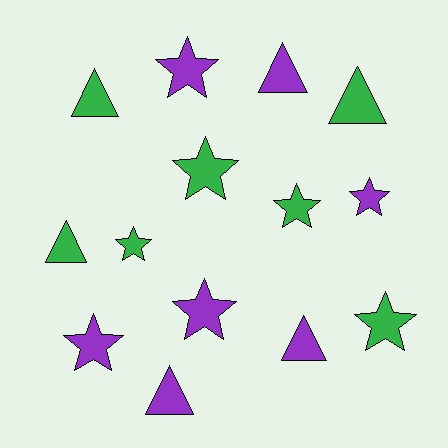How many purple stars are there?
There are 4 purple stars.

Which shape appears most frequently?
Star, with 8 objects.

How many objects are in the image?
There are 14 objects.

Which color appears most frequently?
Green, with 7 objects.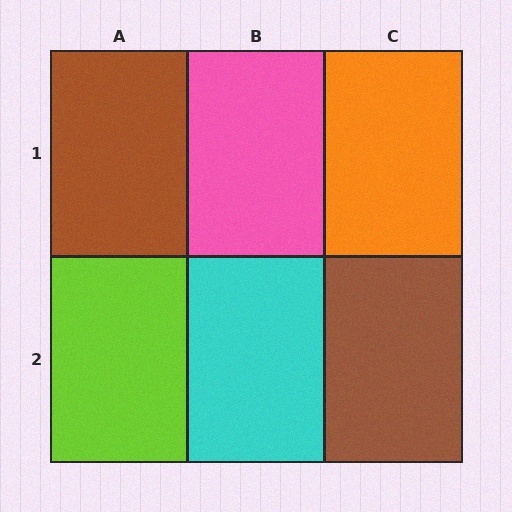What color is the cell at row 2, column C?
Brown.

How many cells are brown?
2 cells are brown.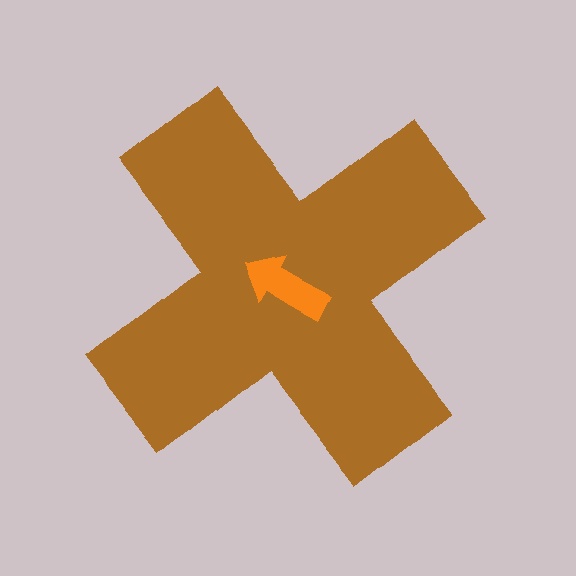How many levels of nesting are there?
2.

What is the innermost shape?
The orange arrow.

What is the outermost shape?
The brown cross.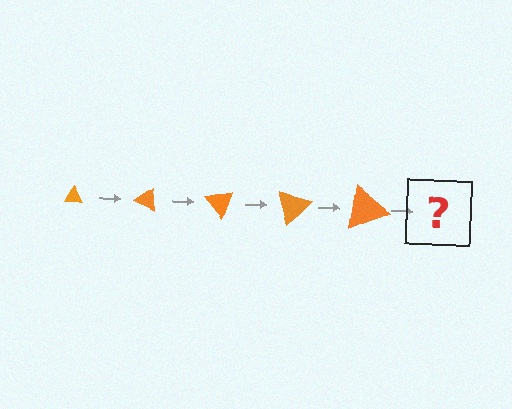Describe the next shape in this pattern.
It should be a triangle, larger than the previous one and rotated 125 degrees from the start.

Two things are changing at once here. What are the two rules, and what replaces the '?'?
The two rules are that the triangle grows larger each step and it rotates 25 degrees each step. The '?' should be a triangle, larger than the previous one and rotated 125 degrees from the start.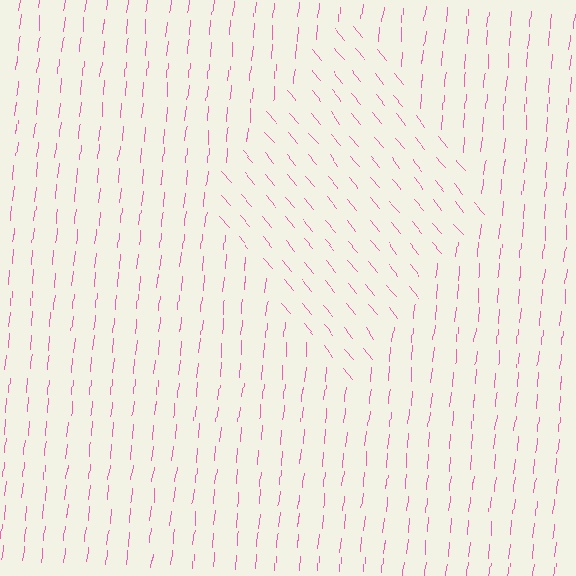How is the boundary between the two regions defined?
The boundary is defined purely by a change in line orientation (approximately 45 degrees difference). All lines are the same color and thickness.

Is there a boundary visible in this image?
Yes, there is a texture boundary formed by a change in line orientation.